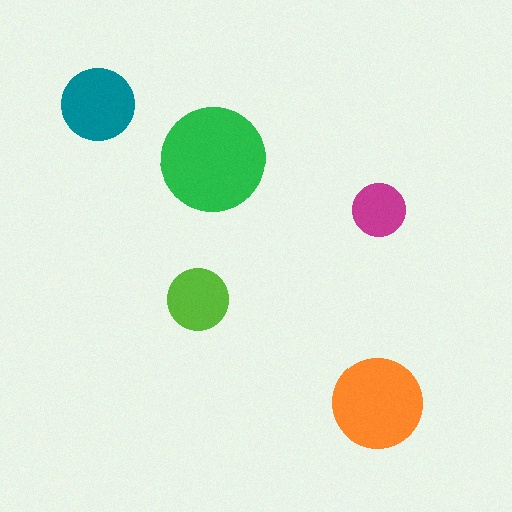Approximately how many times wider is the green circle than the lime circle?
About 1.5 times wider.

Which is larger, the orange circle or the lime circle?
The orange one.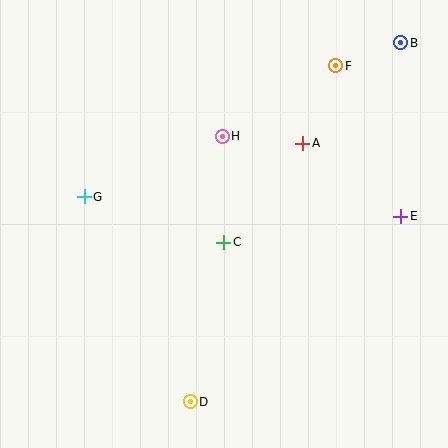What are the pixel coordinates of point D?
Point D is at (190, 402).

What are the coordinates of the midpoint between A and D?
The midpoint between A and D is at (247, 273).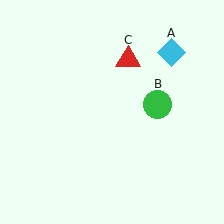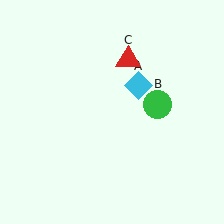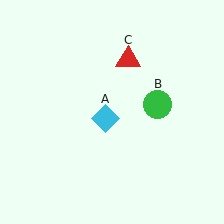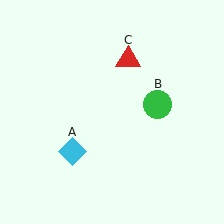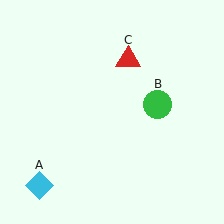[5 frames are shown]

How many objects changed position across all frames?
1 object changed position: cyan diamond (object A).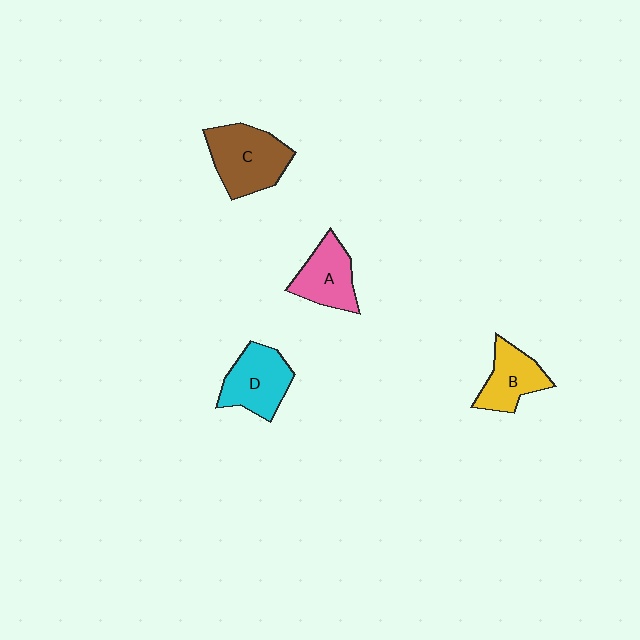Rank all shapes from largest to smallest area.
From largest to smallest: C (brown), D (cyan), A (pink), B (yellow).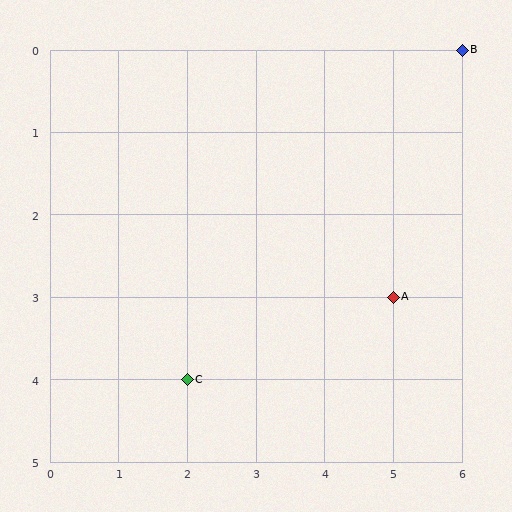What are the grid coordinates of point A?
Point A is at grid coordinates (5, 3).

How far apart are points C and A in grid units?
Points C and A are 3 columns and 1 row apart (about 3.2 grid units diagonally).